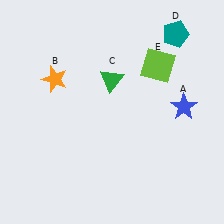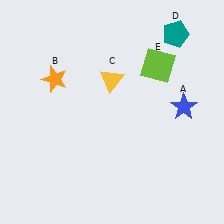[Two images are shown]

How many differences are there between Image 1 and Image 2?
There is 1 difference between the two images.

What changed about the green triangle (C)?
In Image 1, C is green. In Image 2, it changed to yellow.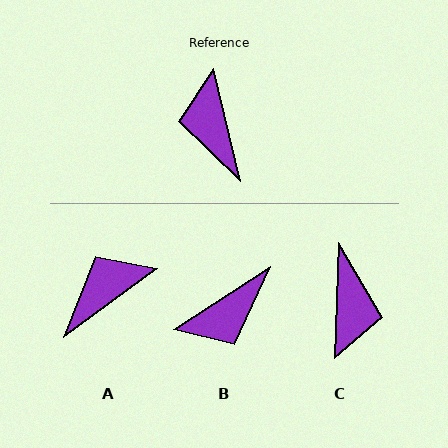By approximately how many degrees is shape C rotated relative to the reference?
Approximately 165 degrees counter-clockwise.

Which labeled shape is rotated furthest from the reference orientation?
C, about 165 degrees away.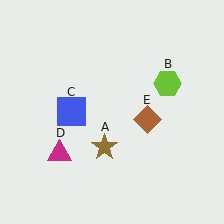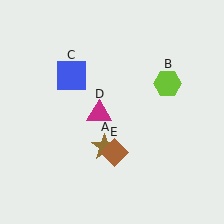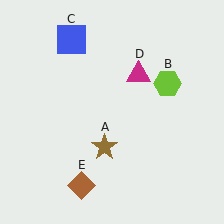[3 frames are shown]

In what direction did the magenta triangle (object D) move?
The magenta triangle (object D) moved up and to the right.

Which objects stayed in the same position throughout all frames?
Brown star (object A) and lime hexagon (object B) remained stationary.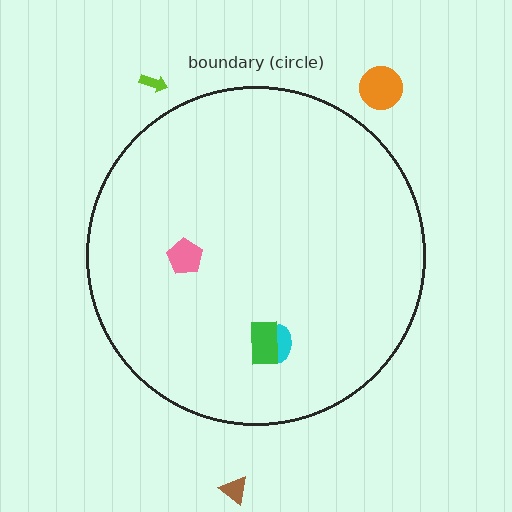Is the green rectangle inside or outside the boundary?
Inside.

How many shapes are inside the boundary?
3 inside, 3 outside.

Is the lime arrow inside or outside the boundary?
Outside.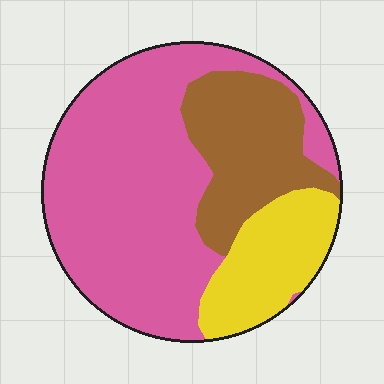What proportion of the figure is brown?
Brown takes up about one quarter (1/4) of the figure.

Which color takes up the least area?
Yellow, at roughly 20%.